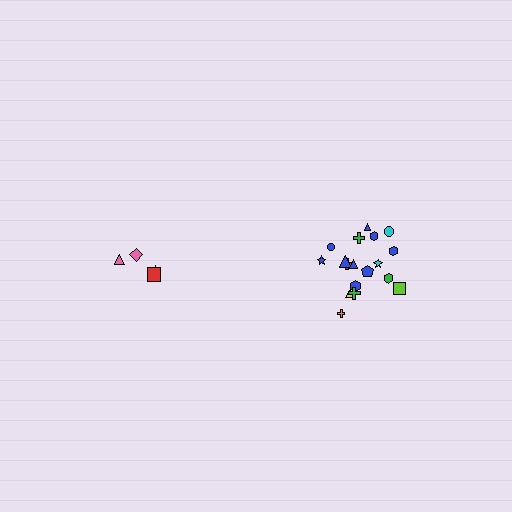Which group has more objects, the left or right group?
The right group.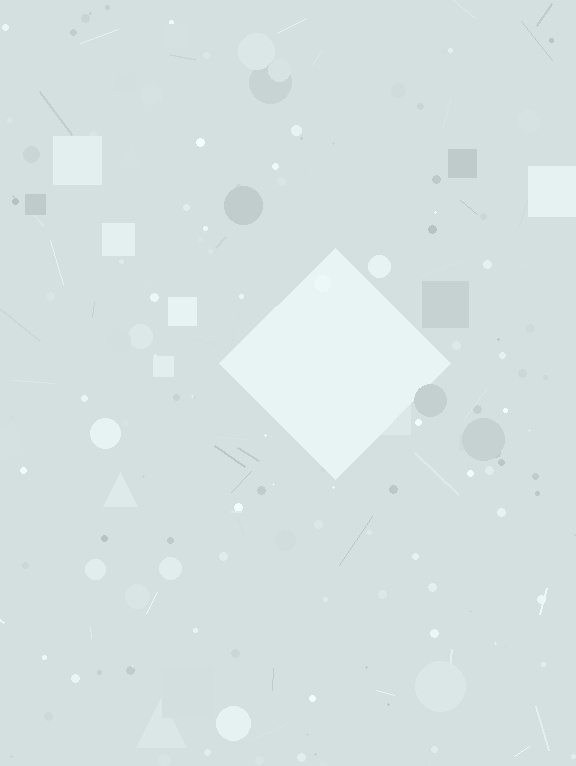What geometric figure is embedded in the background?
A diamond is embedded in the background.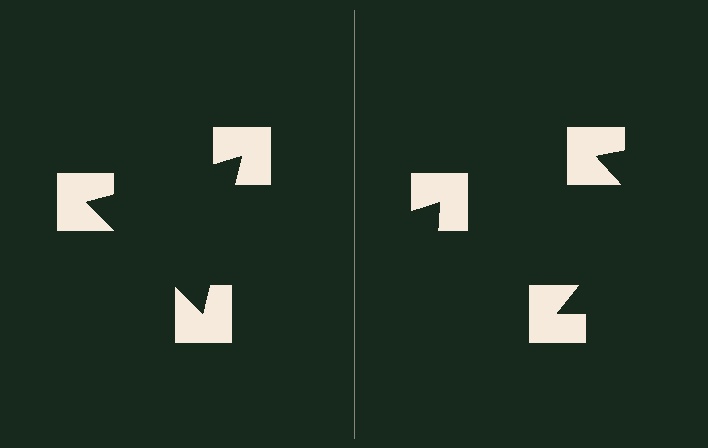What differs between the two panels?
The notched squares are positioned identically on both sides; only the wedge orientations differ. On the left they align to a triangle; on the right they are misaligned.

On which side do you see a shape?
An illusory triangle appears on the left side. On the right side the wedge cuts are rotated, so no coherent shape forms.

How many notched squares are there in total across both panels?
6 — 3 on each side.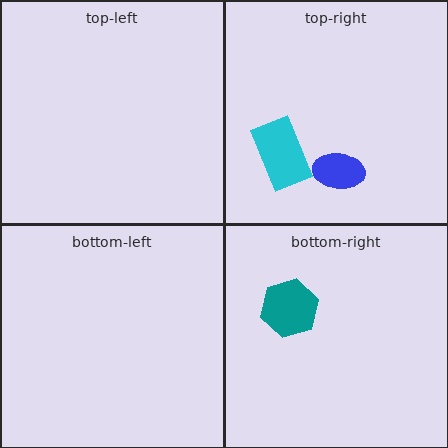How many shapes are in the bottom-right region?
1.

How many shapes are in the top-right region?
2.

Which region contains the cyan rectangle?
The top-right region.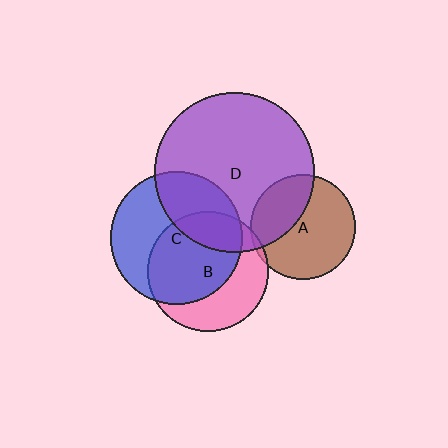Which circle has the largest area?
Circle D (purple).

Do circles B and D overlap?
Yes.